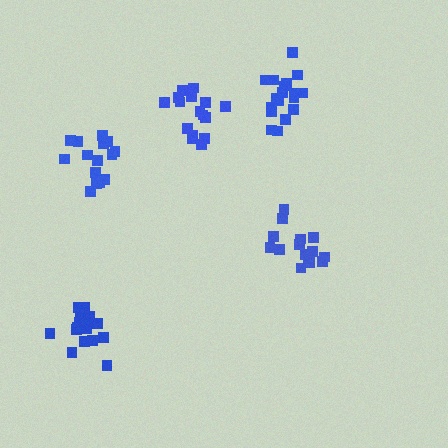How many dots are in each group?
Group 1: 15 dots, Group 2: 16 dots, Group 3: 18 dots, Group 4: 18 dots, Group 5: 15 dots (82 total).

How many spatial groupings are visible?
There are 5 spatial groupings.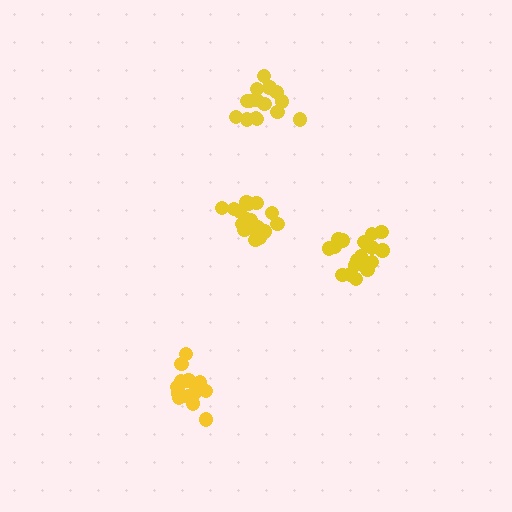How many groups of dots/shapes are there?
There are 4 groups.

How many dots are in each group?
Group 1: 17 dots, Group 2: 19 dots, Group 3: 15 dots, Group 4: 15 dots (66 total).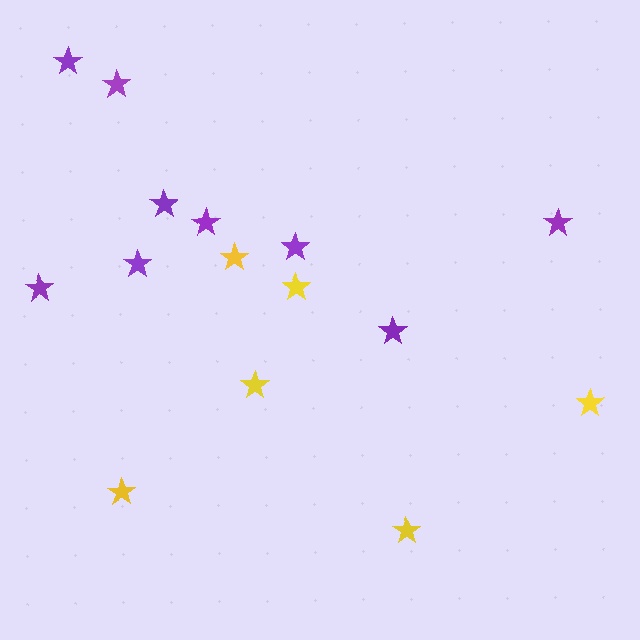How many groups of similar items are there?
There are 2 groups: one group of yellow stars (6) and one group of purple stars (9).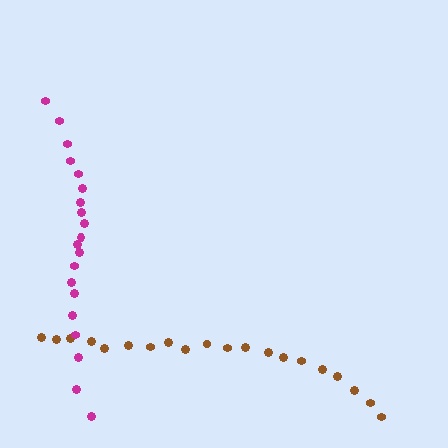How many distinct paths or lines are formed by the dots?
There are 2 distinct paths.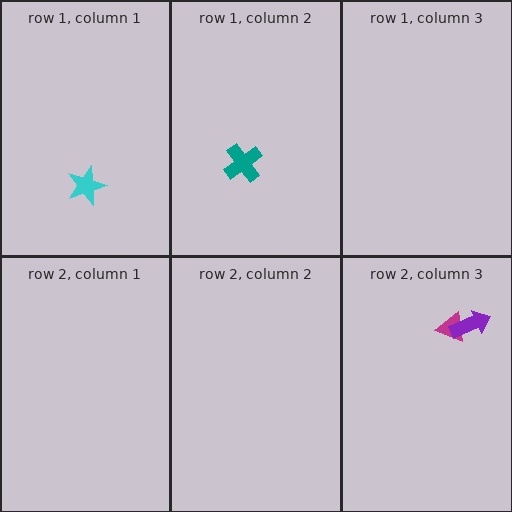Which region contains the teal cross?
The row 1, column 2 region.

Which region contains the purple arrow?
The row 2, column 3 region.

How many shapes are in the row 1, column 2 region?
1.